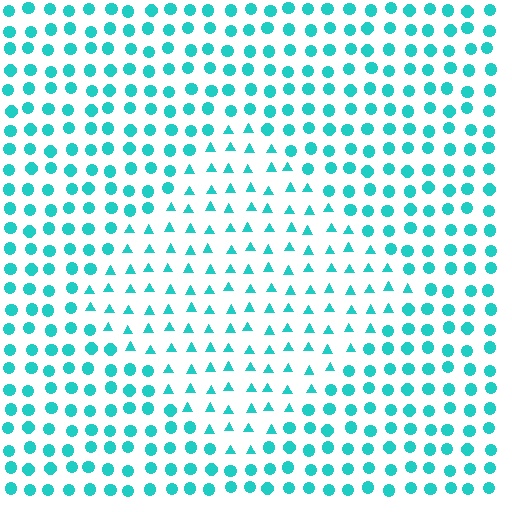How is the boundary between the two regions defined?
The boundary is defined by a change in element shape: triangles inside vs. circles outside. All elements share the same color and spacing.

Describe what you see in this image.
The image is filled with small cyan elements arranged in a uniform grid. A diamond-shaped region contains triangles, while the surrounding area contains circles. The boundary is defined purely by the change in element shape.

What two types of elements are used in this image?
The image uses triangles inside the diamond region and circles outside it.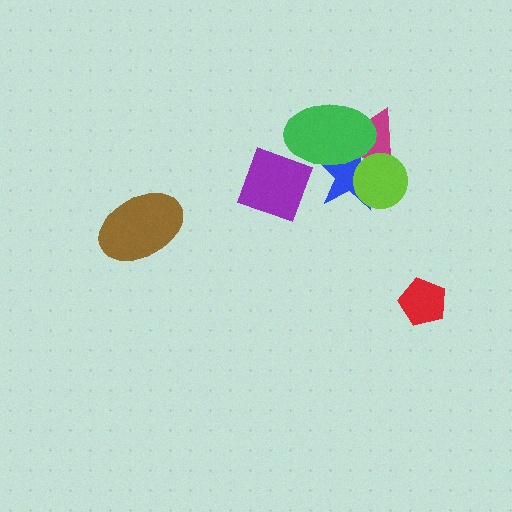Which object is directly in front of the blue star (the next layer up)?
The green ellipse is directly in front of the blue star.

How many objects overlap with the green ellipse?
3 objects overlap with the green ellipse.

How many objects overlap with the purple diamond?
1 object overlaps with the purple diamond.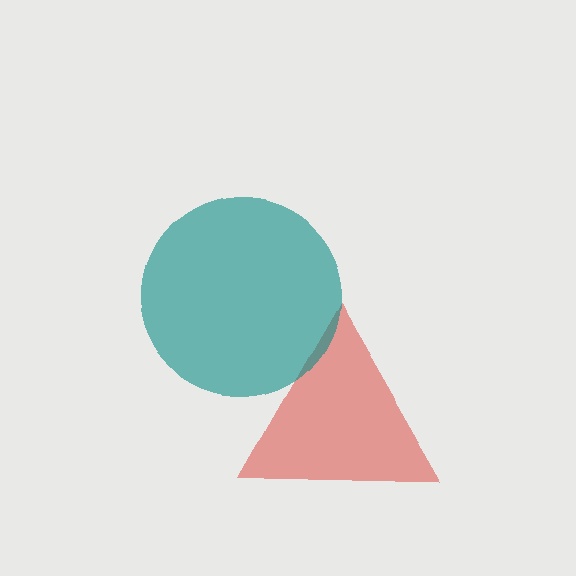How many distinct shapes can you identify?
There are 2 distinct shapes: a red triangle, a teal circle.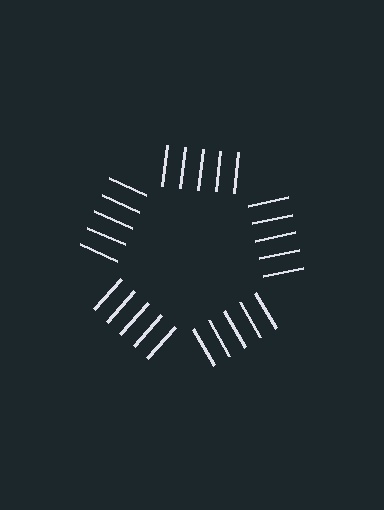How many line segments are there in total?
25 — 5 along each of the 5 edges.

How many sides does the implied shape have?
5 sides — the line-ends trace a pentagon.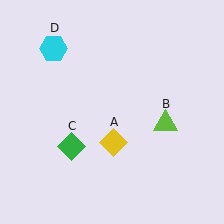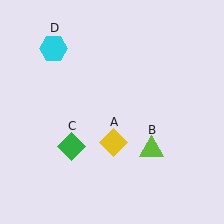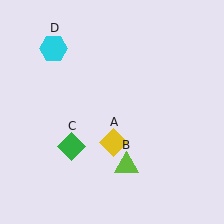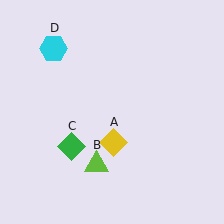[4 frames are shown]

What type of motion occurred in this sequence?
The lime triangle (object B) rotated clockwise around the center of the scene.